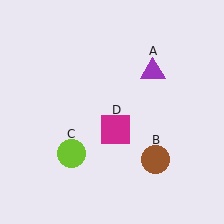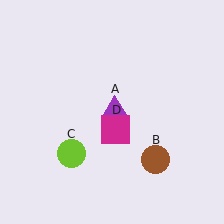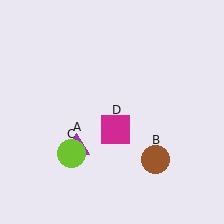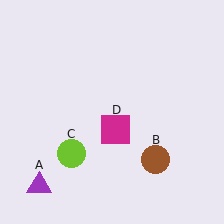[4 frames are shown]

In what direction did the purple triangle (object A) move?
The purple triangle (object A) moved down and to the left.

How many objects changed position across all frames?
1 object changed position: purple triangle (object A).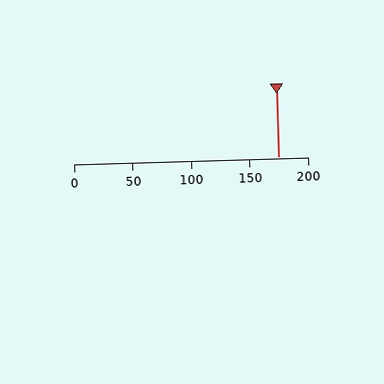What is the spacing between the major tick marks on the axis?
The major ticks are spaced 50 apart.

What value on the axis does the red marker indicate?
The marker indicates approximately 175.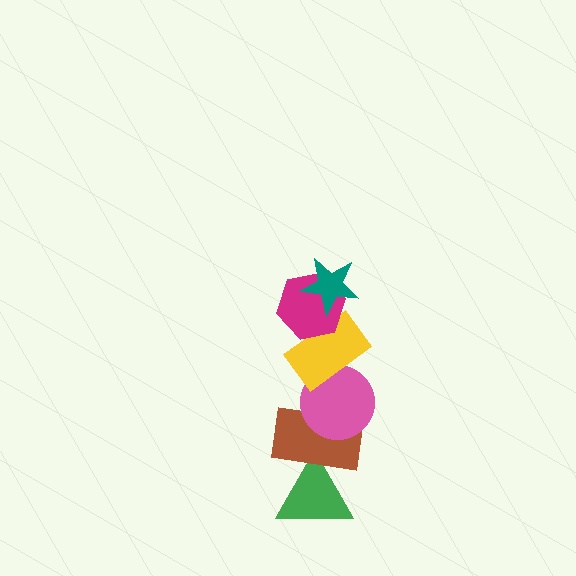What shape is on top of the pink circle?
The yellow rectangle is on top of the pink circle.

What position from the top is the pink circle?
The pink circle is 4th from the top.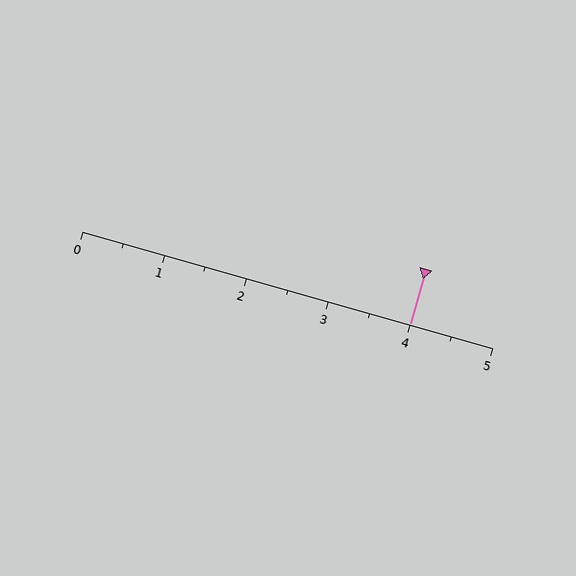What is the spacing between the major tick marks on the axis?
The major ticks are spaced 1 apart.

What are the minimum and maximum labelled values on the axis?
The axis runs from 0 to 5.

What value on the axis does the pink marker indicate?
The marker indicates approximately 4.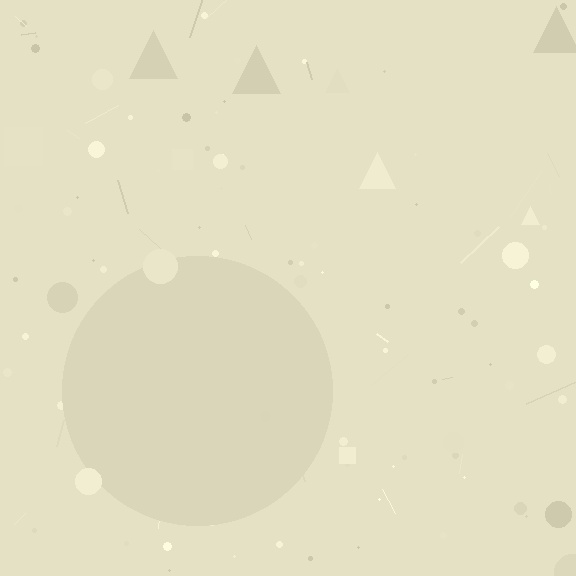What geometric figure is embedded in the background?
A circle is embedded in the background.